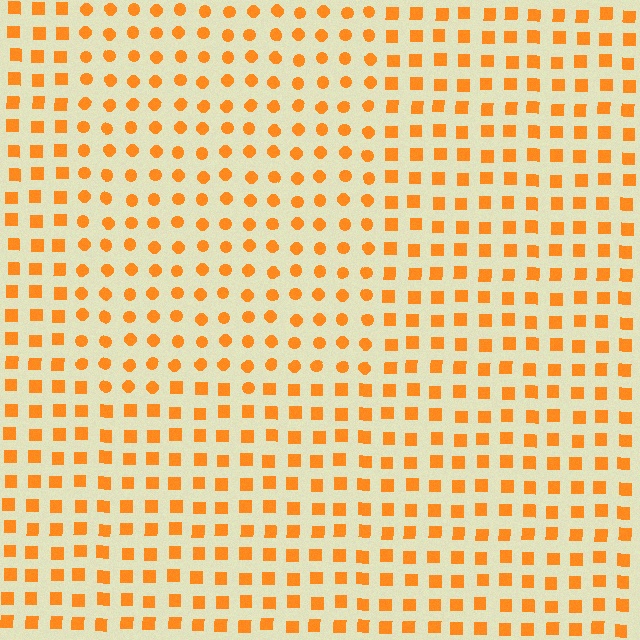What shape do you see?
I see a rectangle.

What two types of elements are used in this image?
The image uses circles inside the rectangle region and squares outside it.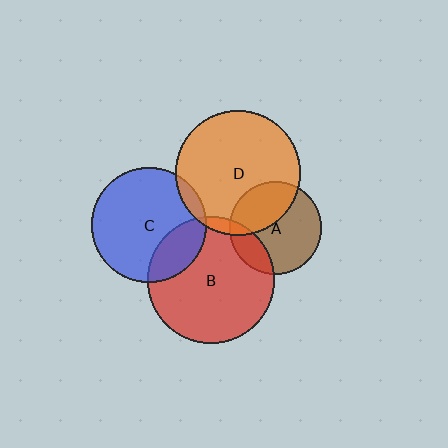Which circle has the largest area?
Circle B (red).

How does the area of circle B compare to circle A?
Approximately 1.9 times.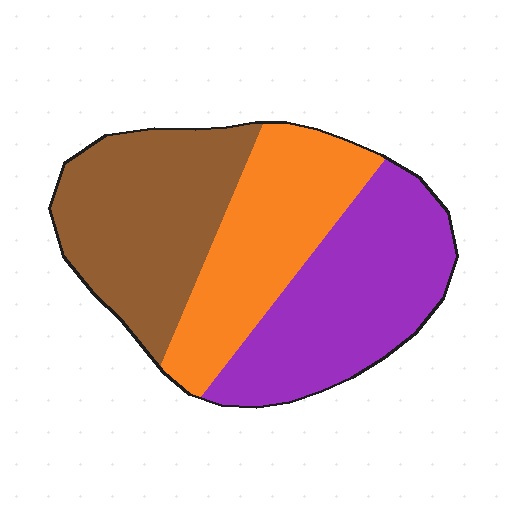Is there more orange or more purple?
Purple.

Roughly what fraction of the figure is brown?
Brown takes up about one third (1/3) of the figure.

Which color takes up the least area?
Orange, at roughly 30%.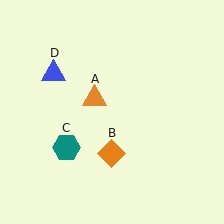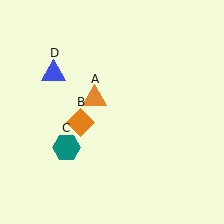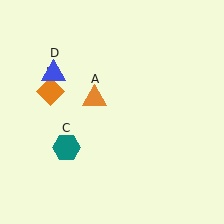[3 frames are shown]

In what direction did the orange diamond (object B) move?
The orange diamond (object B) moved up and to the left.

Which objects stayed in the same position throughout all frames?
Orange triangle (object A) and teal hexagon (object C) and blue triangle (object D) remained stationary.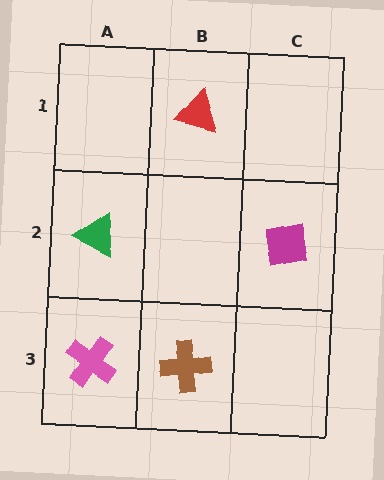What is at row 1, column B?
A red triangle.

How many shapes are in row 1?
1 shape.